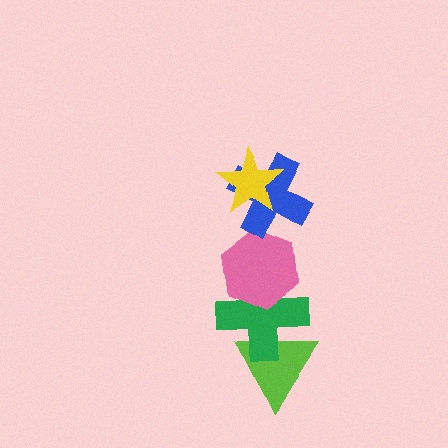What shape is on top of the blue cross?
The yellow star is on top of the blue cross.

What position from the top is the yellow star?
The yellow star is 1st from the top.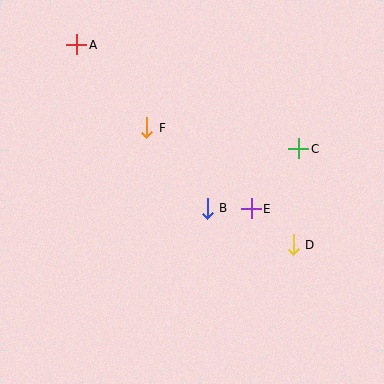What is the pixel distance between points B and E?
The distance between B and E is 44 pixels.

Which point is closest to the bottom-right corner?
Point D is closest to the bottom-right corner.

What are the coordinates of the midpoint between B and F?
The midpoint between B and F is at (177, 168).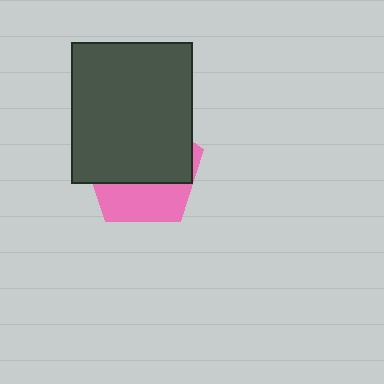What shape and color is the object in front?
The object in front is a dark gray rectangle.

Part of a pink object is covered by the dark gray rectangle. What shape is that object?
It is a pentagon.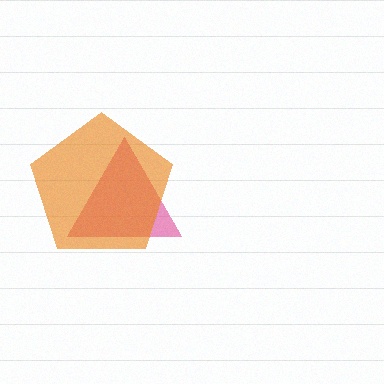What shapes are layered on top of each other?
The layered shapes are: a pink triangle, an orange pentagon.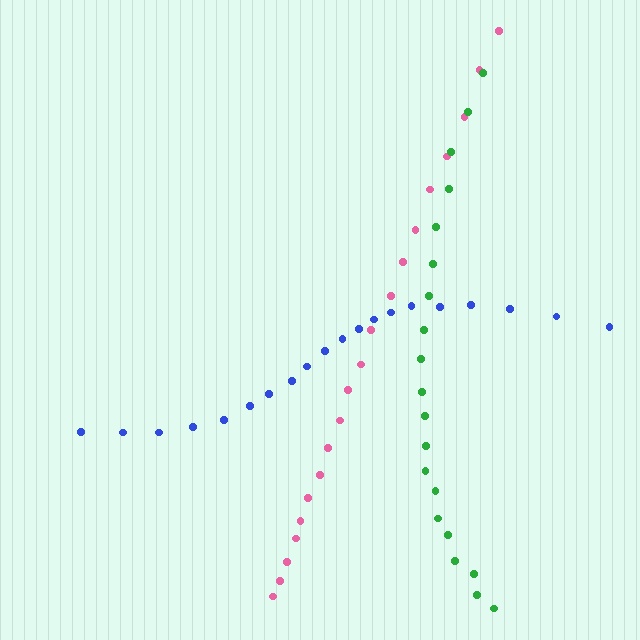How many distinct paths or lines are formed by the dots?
There are 3 distinct paths.